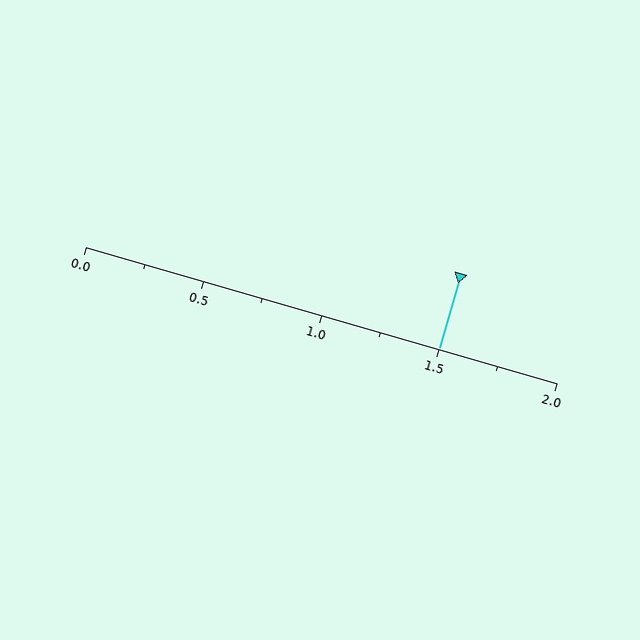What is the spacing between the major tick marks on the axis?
The major ticks are spaced 0.5 apart.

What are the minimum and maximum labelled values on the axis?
The axis runs from 0.0 to 2.0.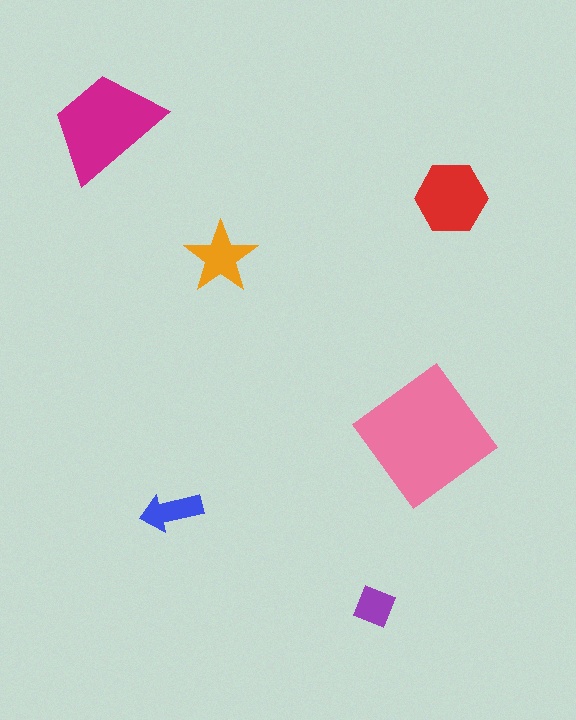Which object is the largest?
The pink diamond.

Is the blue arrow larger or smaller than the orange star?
Smaller.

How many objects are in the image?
There are 6 objects in the image.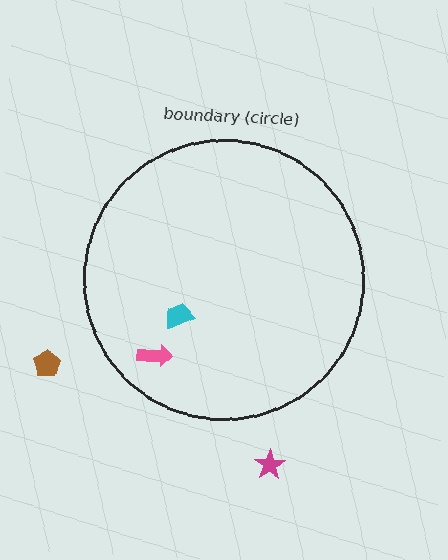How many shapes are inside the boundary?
2 inside, 2 outside.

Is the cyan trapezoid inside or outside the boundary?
Inside.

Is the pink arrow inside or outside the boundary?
Inside.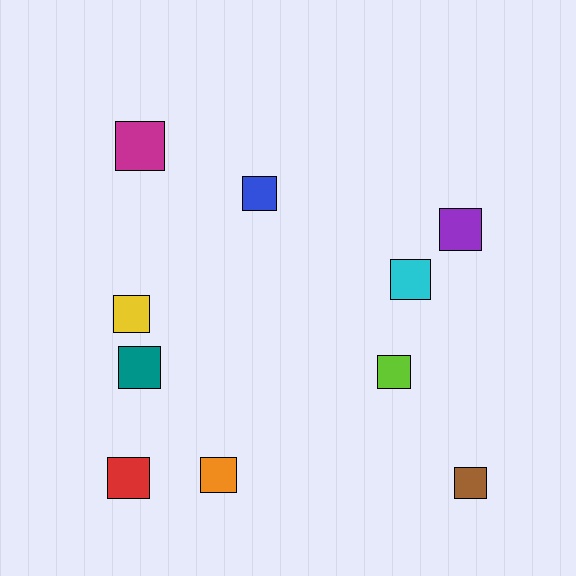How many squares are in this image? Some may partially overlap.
There are 10 squares.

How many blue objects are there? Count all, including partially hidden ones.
There is 1 blue object.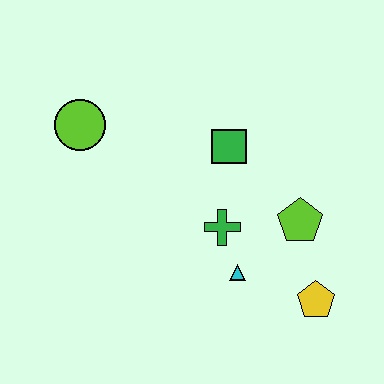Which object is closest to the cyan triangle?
The green cross is closest to the cyan triangle.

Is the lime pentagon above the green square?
No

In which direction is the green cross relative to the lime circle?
The green cross is to the right of the lime circle.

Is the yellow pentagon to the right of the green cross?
Yes